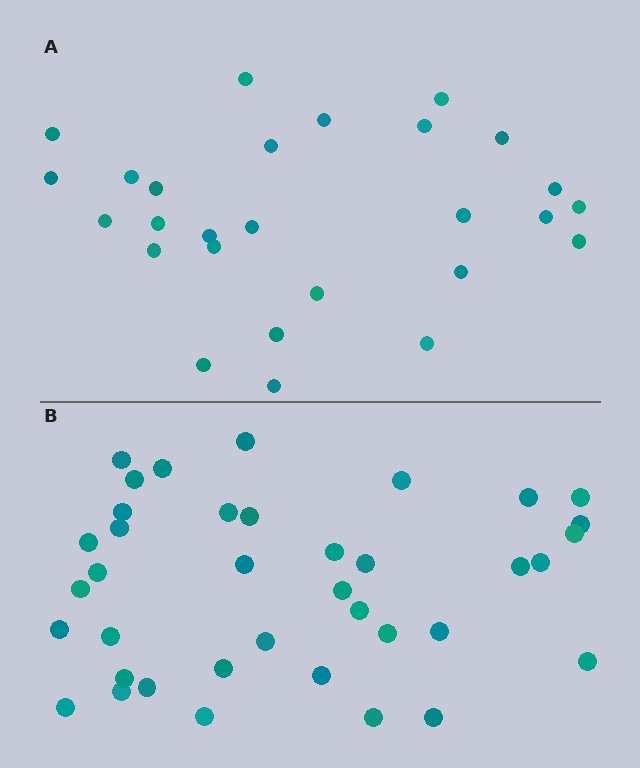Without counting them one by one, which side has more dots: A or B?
Region B (the bottom region) has more dots.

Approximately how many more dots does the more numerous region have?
Region B has roughly 12 or so more dots than region A.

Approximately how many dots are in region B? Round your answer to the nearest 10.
About 40 dots. (The exact count is 38, which rounds to 40.)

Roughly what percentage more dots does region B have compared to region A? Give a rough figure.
About 40% more.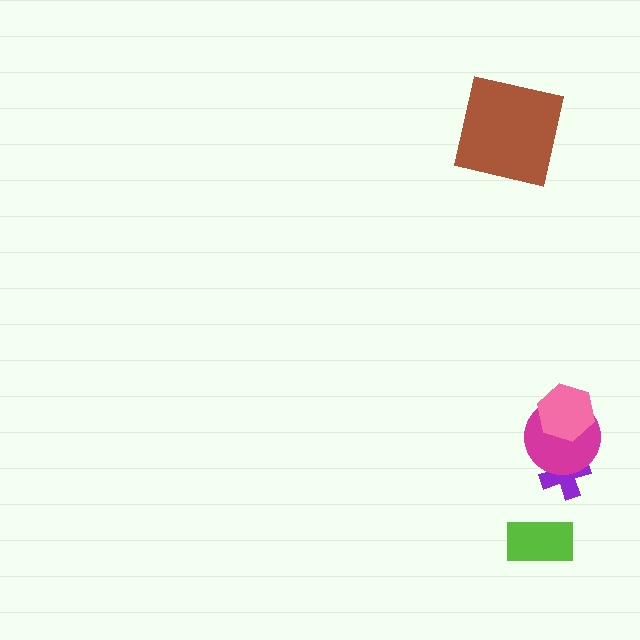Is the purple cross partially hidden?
Yes, it is partially covered by another shape.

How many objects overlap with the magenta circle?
2 objects overlap with the magenta circle.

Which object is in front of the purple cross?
The magenta circle is in front of the purple cross.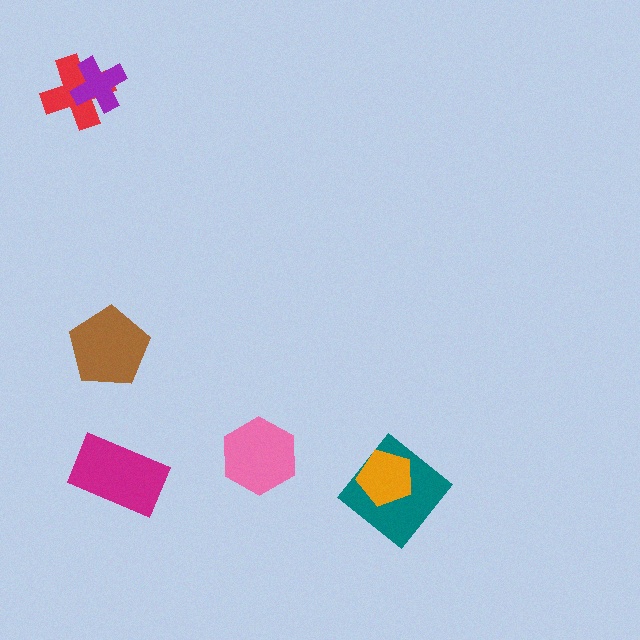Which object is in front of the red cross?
The purple cross is in front of the red cross.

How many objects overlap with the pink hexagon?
0 objects overlap with the pink hexagon.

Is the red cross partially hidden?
Yes, it is partially covered by another shape.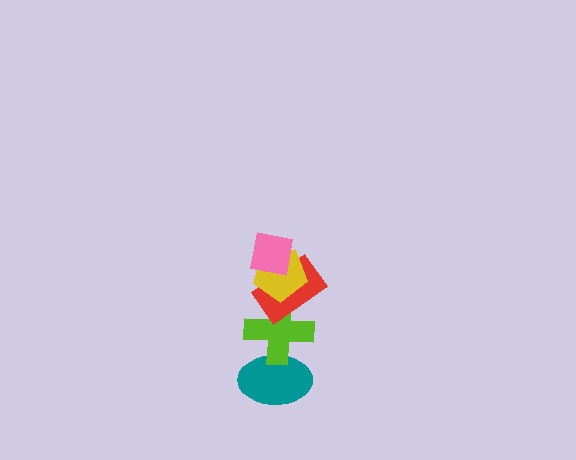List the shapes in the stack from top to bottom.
From top to bottom: the pink square, the yellow pentagon, the red rectangle, the lime cross, the teal ellipse.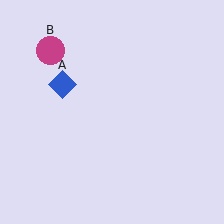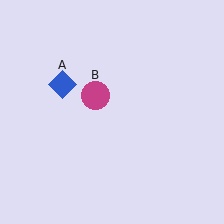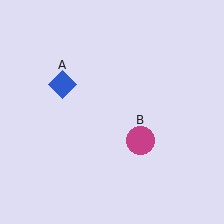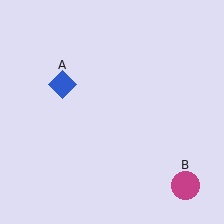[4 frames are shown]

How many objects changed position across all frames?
1 object changed position: magenta circle (object B).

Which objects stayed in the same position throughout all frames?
Blue diamond (object A) remained stationary.